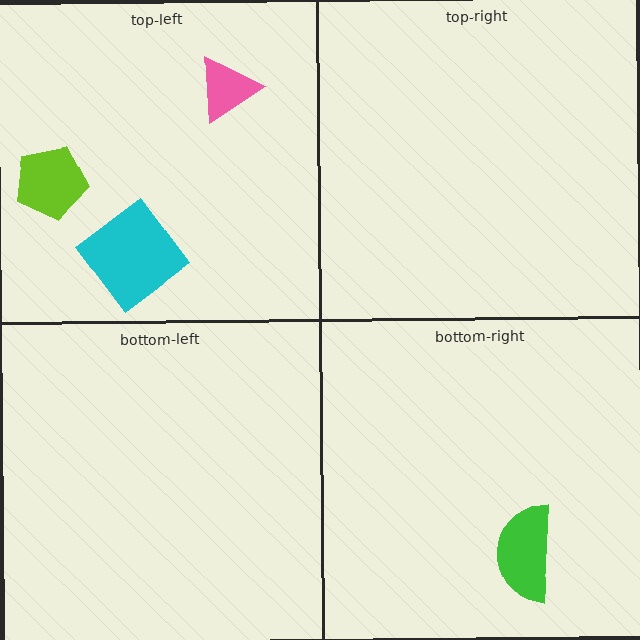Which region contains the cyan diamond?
The top-left region.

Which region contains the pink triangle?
The top-left region.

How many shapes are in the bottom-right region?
1.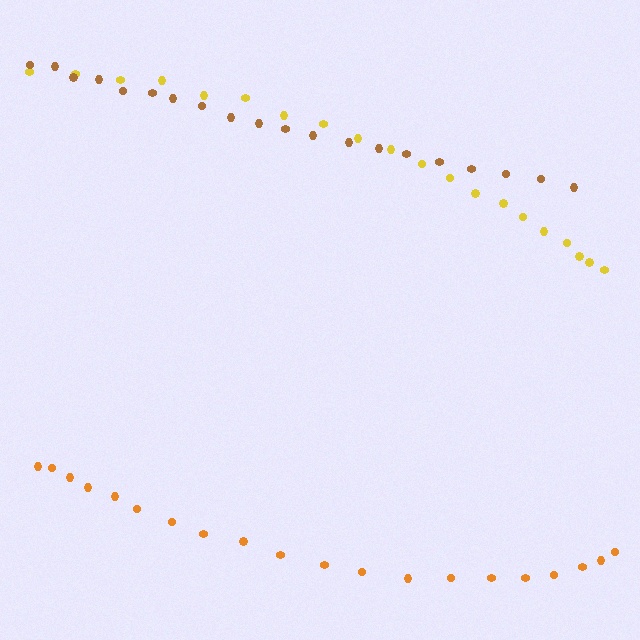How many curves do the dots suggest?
There are 3 distinct paths.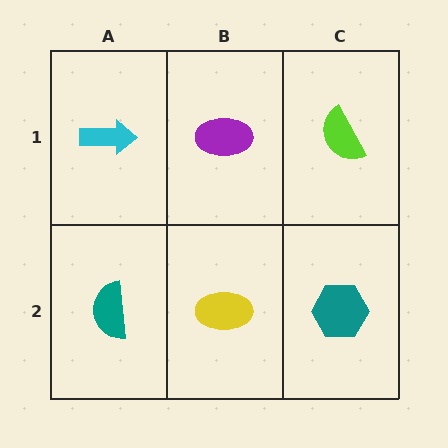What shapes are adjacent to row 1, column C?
A teal hexagon (row 2, column C), a purple ellipse (row 1, column B).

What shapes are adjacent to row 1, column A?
A teal semicircle (row 2, column A), a purple ellipse (row 1, column B).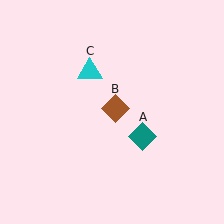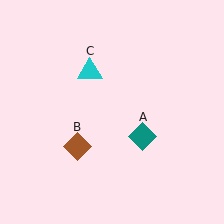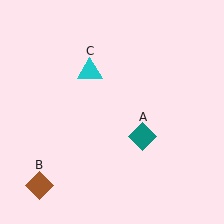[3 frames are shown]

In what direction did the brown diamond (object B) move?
The brown diamond (object B) moved down and to the left.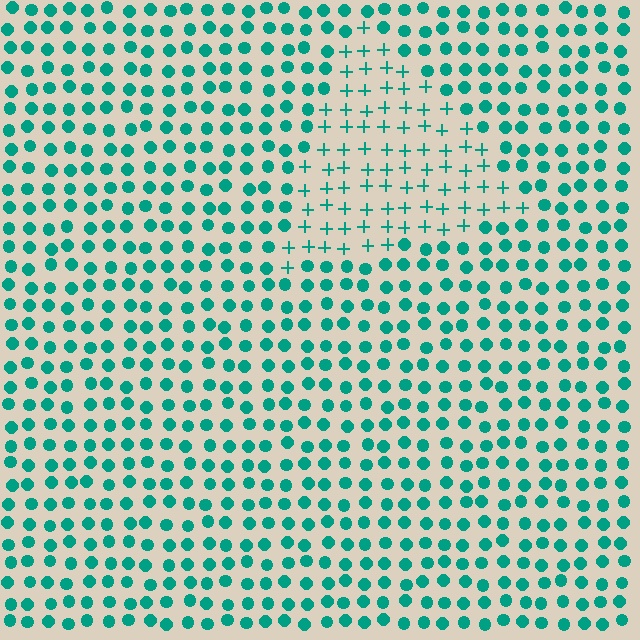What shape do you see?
I see a triangle.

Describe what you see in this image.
The image is filled with small teal elements arranged in a uniform grid. A triangle-shaped region contains plus signs, while the surrounding area contains circles. The boundary is defined purely by the change in element shape.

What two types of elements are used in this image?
The image uses plus signs inside the triangle region and circles outside it.